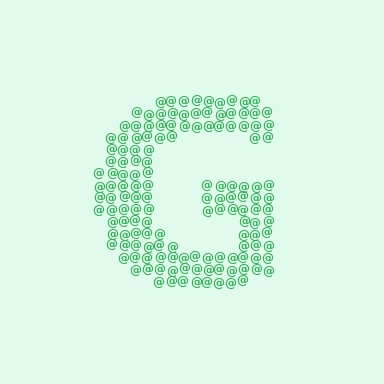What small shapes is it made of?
It is made of small at signs.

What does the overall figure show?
The overall figure shows the letter G.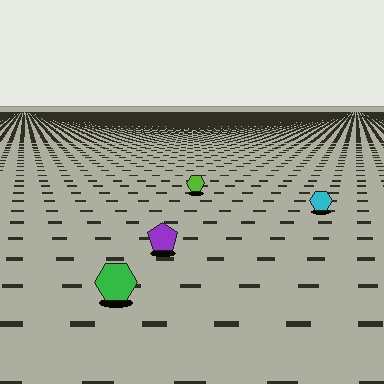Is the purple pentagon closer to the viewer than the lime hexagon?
Yes. The purple pentagon is closer — you can tell from the texture gradient: the ground texture is coarser near it.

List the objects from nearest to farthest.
From nearest to farthest: the green hexagon, the purple pentagon, the cyan hexagon, the lime hexagon.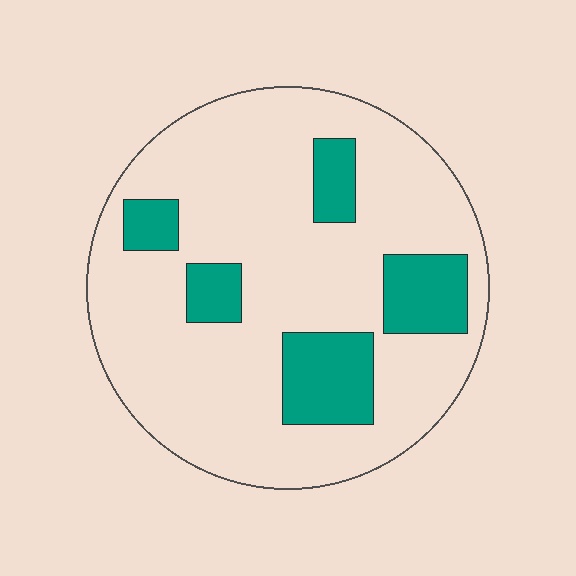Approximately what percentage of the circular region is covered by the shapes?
Approximately 20%.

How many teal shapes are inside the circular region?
5.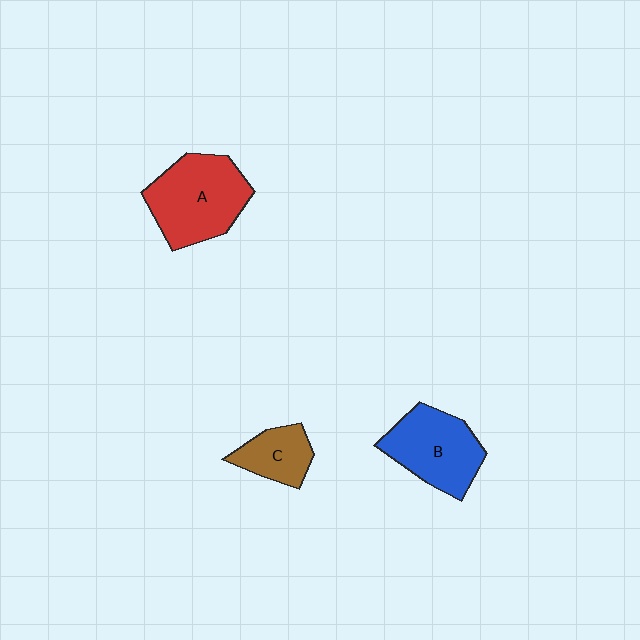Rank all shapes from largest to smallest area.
From largest to smallest: A (red), B (blue), C (brown).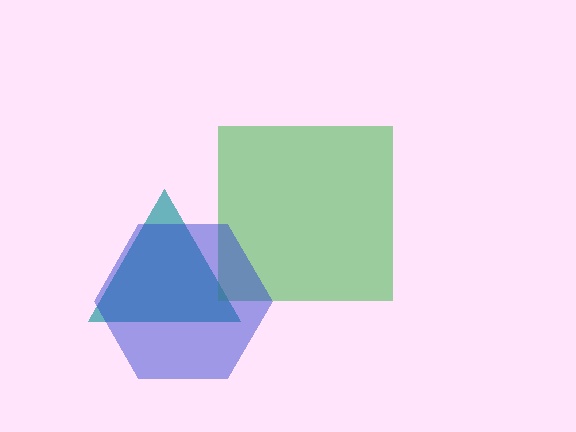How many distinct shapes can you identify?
There are 3 distinct shapes: a teal triangle, a green square, a blue hexagon.